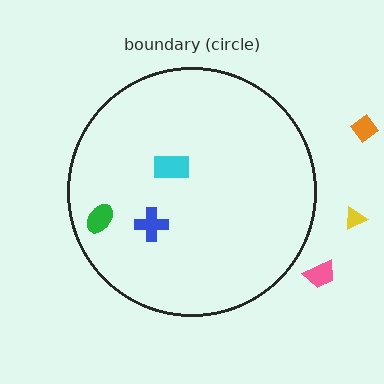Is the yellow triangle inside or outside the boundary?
Outside.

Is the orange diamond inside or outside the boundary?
Outside.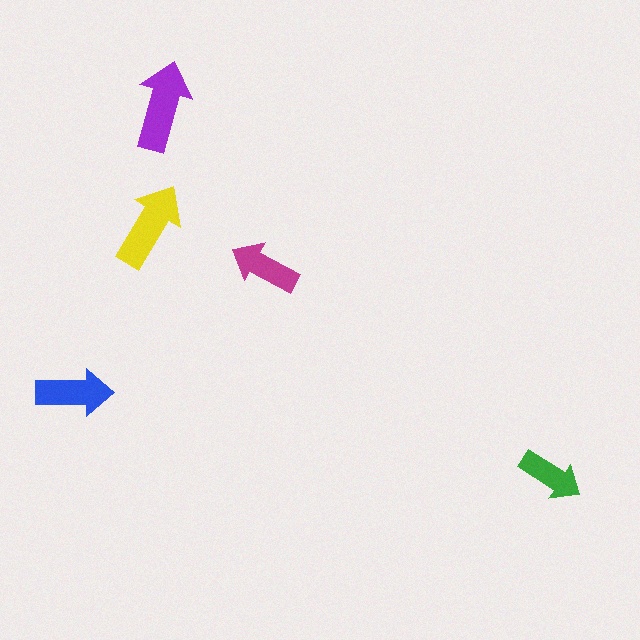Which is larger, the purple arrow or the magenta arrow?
The purple one.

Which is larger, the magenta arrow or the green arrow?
The magenta one.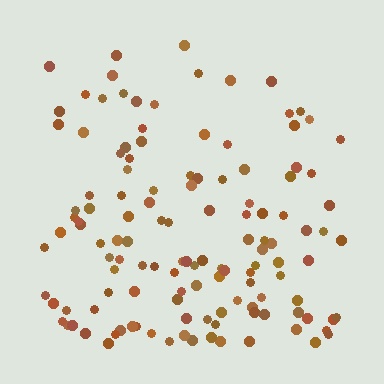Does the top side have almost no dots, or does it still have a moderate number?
Still a moderate number, just noticeably fewer than the bottom.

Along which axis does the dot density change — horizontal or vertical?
Vertical.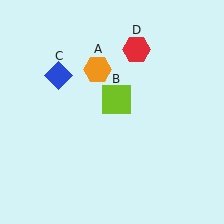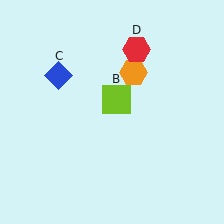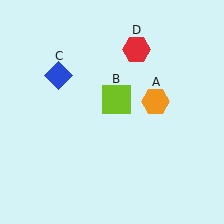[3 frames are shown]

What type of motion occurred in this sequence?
The orange hexagon (object A) rotated clockwise around the center of the scene.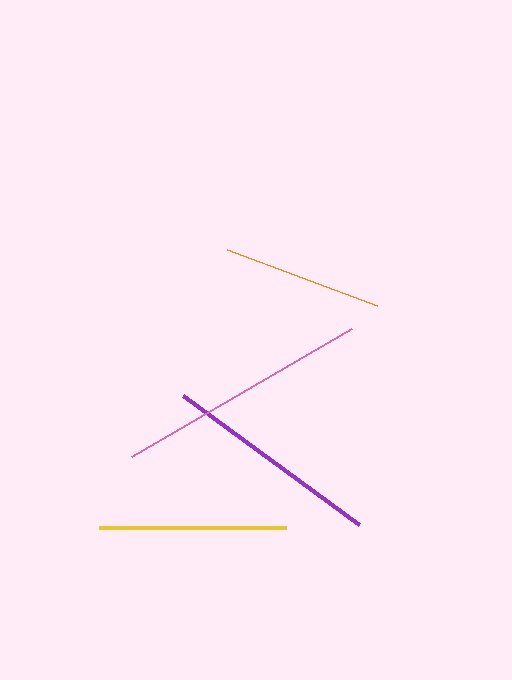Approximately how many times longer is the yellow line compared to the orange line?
The yellow line is approximately 1.2 times the length of the orange line.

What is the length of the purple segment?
The purple segment is approximately 219 pixels long.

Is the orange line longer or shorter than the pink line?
The pink line is longer than the orange line.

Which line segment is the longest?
The pink line is the longest at approximately 254 pixels.